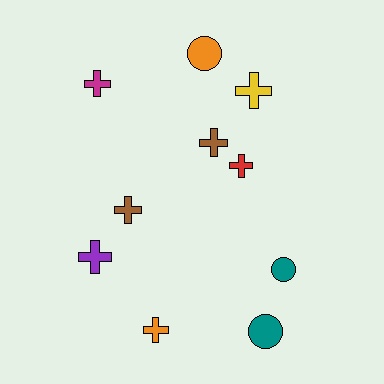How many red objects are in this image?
There is 1 red object.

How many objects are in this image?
There are 10 objects.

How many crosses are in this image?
There are 7 crosses.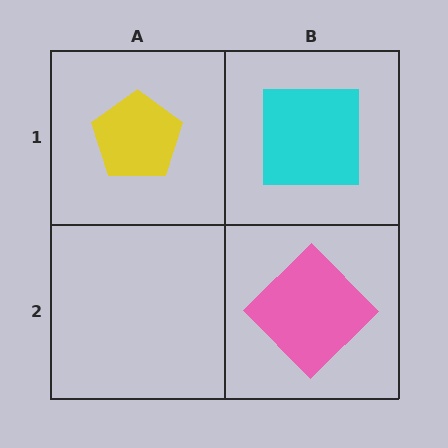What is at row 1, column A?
A yellow pentagon.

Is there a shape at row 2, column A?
No, that cell is empty.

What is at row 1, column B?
A cyan square.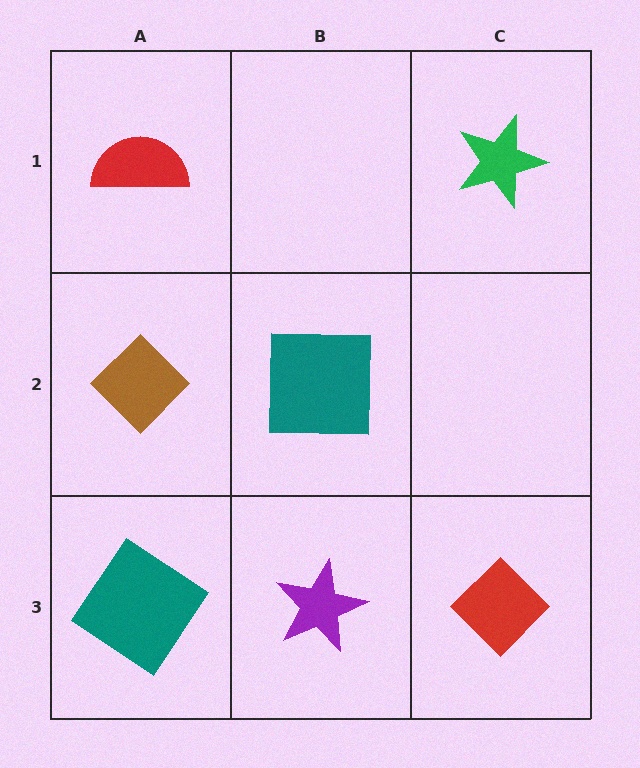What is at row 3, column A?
A teal diamond.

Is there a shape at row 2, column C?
No, that cell is empty.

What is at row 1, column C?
A green star.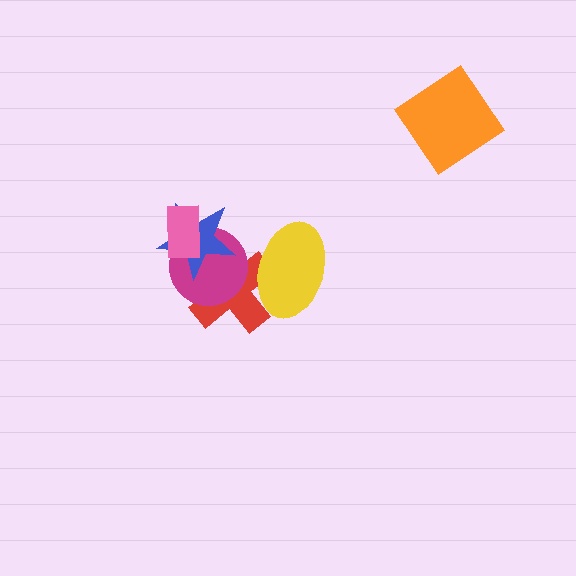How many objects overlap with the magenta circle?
3 objects overlap with the magenta circle.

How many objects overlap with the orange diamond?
0 objects overlap with the orange diamond.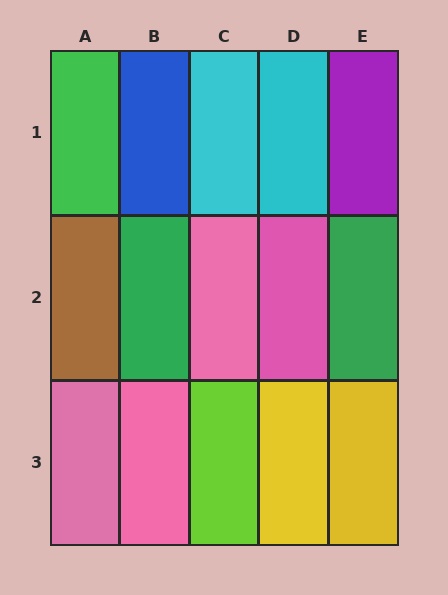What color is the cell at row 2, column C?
Pink.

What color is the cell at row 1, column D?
Cyan.